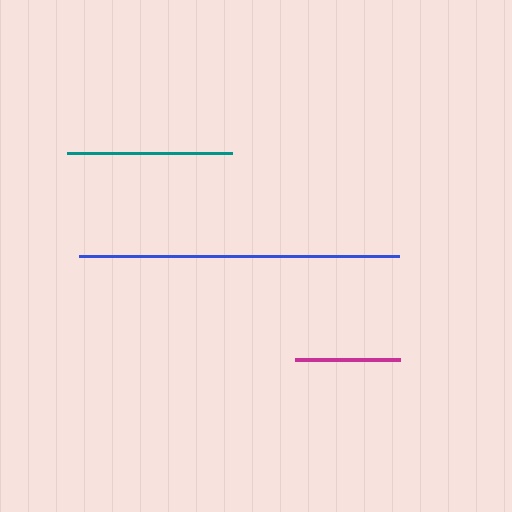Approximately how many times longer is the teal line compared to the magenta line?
The teal line is approximately 1.6 times the length of the magenta line.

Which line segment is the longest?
The blue line is the longest at approximately 320 pixels.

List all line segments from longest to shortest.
From longest to shortest: blue, teal, magenta.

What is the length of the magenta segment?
The magenta segment is approximately 105 pixels long.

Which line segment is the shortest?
The magenta line is the shortest at approximately 105 pixels.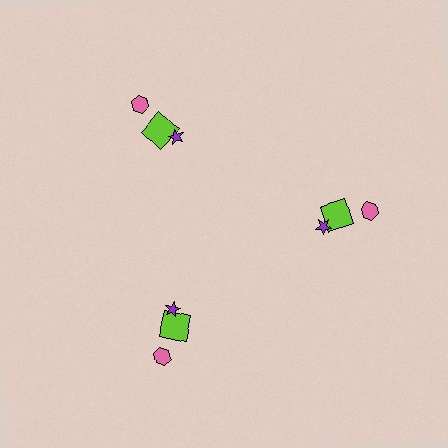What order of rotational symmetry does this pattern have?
This pattern has 3-fold rotational symmetry.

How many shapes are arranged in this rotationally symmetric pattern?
There are 9 shapes, arranged in 3 groups of 3.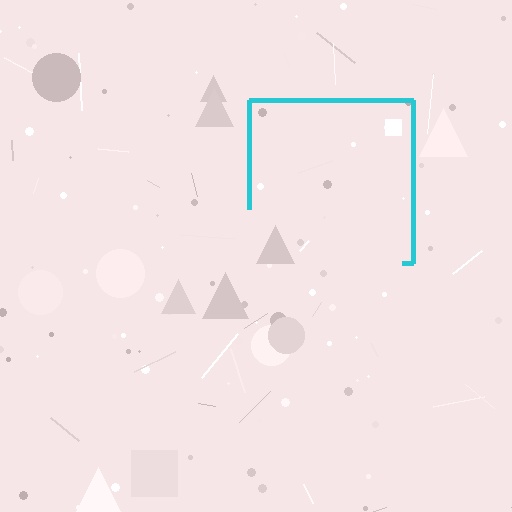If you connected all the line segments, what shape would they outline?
They would outline a square.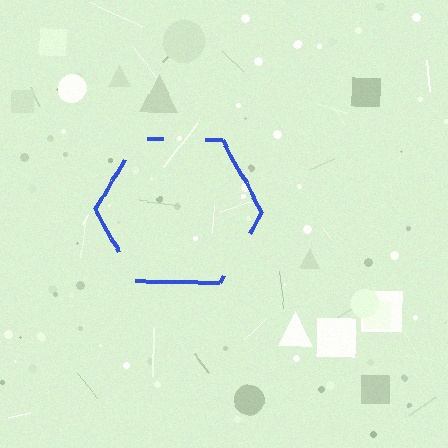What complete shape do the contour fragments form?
The contour fragments form a hexagon.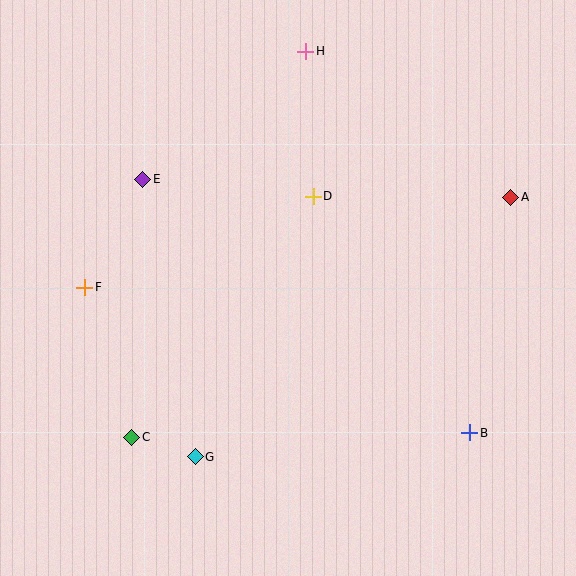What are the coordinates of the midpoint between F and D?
The midpoint between F and D is at (199, 242).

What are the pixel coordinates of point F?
Point F is at (85, 287).